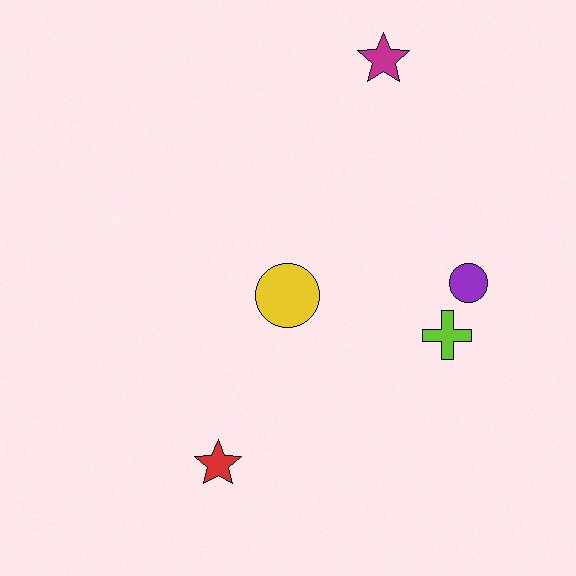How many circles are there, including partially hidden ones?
There are 2 circles.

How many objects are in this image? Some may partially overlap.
There are 5 objects.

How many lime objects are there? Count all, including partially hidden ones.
There is 1 lime object.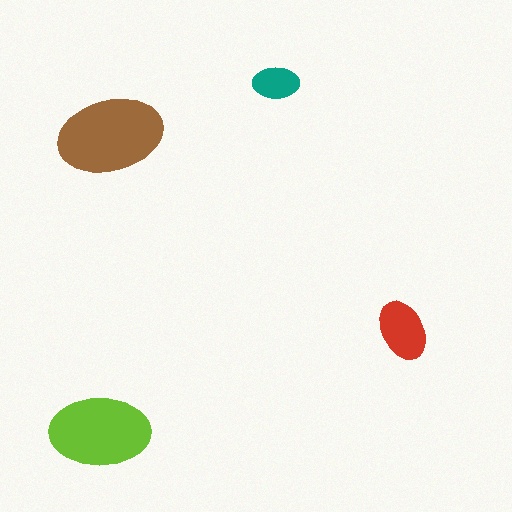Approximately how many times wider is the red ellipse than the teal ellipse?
About 1.5 times wider.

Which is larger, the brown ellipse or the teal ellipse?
The brown one.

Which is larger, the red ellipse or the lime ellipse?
The lime one.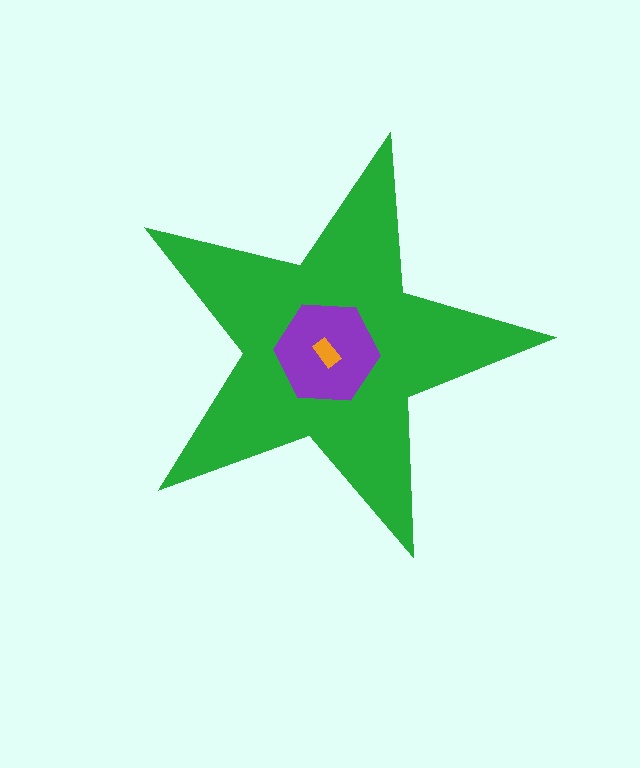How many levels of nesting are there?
3.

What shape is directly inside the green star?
The purple hexagon.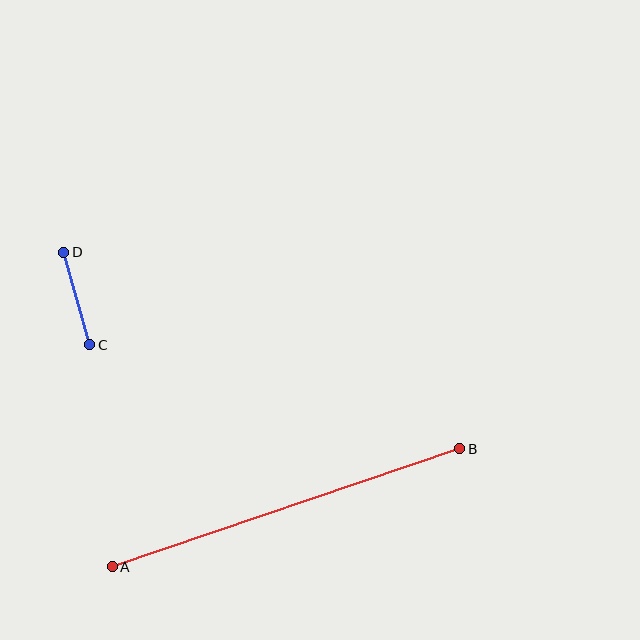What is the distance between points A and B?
The distance is approximately 367 pixels.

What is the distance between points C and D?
The distance is approximately 96 pixels.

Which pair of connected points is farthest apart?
Points A and B are farthest apart.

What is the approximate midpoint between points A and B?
The midpoint is at approximately (286, 508) pixels.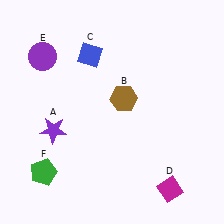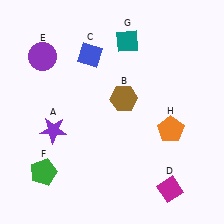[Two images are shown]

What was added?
A teal diamond (G), an orange pentagon (H) were added in Image 2.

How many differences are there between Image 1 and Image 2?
There are 2 differences between the two images.